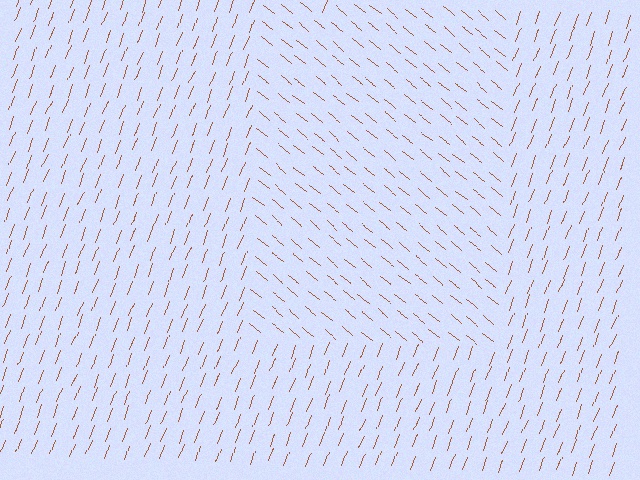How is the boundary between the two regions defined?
The boundary is defined purely by a change in line orientation (approximately 72 degrees difference). All lines are the same color and thickness.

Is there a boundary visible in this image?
Yes, there is a texture boundary formed by a change in line orientation.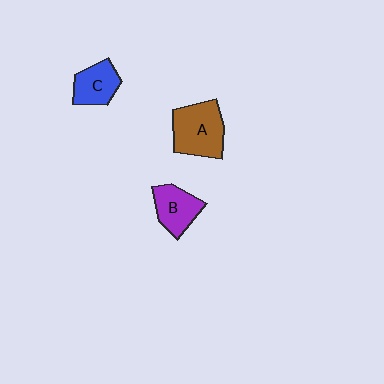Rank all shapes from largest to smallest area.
From largest to smallest: A (brown), B (purple), C (blue).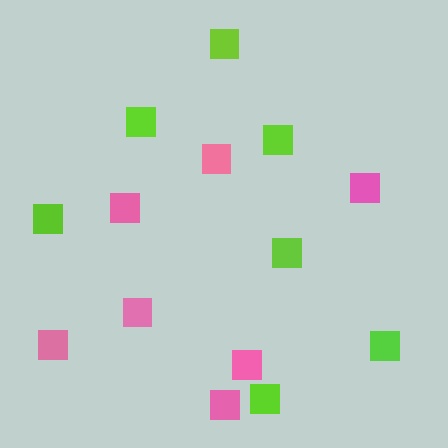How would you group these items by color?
There are 2 groups: one group of pink squares (7) and one group of lime squares (7).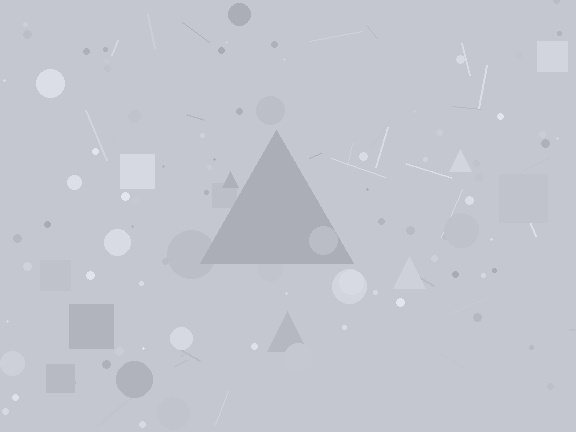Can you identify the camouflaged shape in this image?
The camouflaged shape is a triangle.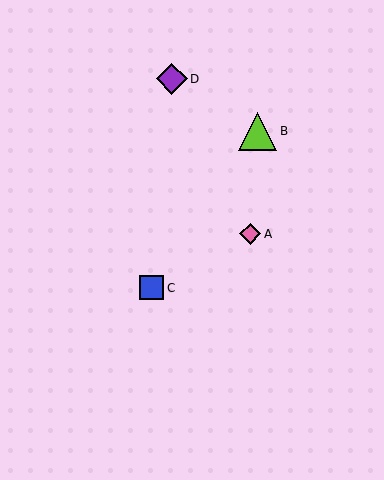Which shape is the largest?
The lime triangle (labeled B) is the largest.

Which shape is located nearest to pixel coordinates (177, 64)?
The purple diamond (labeled D) at (172, 79) is nearest to that location.